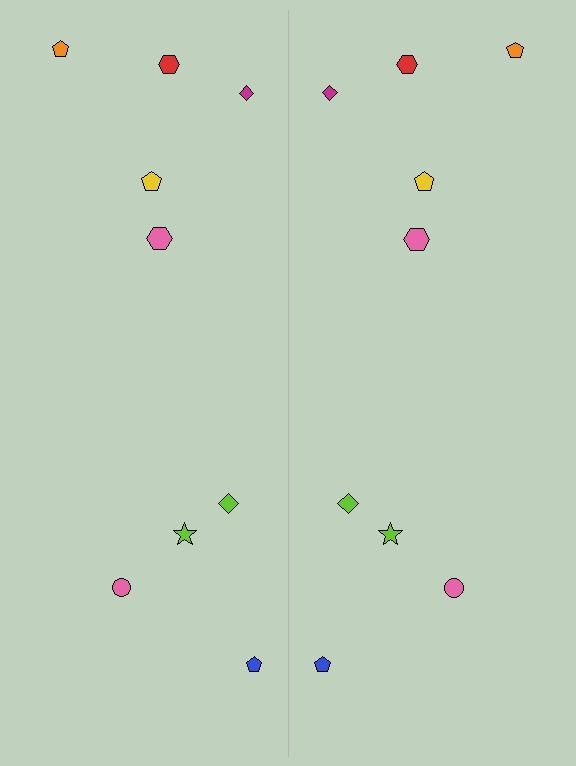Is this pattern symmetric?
Yes, this pattern has bilateral (reflection) symmetry.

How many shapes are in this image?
There are 18 shapes in this image.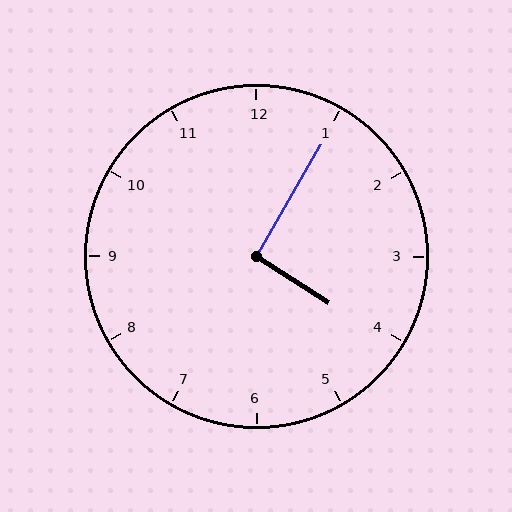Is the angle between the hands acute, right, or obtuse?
It is right.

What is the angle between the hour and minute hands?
Approximately 92 degrees.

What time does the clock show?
4:05.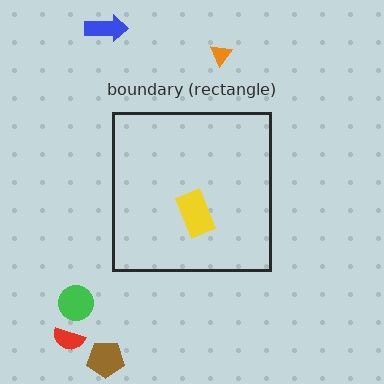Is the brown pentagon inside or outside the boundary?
Outside.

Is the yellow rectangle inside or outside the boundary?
Inside.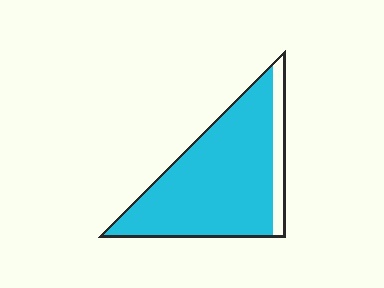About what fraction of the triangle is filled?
About seven eighths (7/8).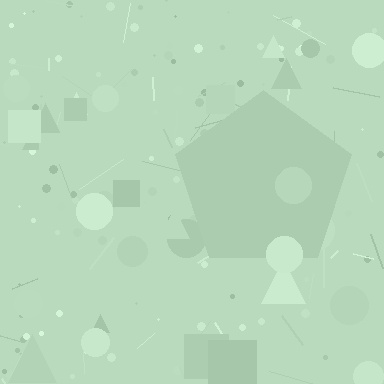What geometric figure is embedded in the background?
A pentagon is embedded in the background.